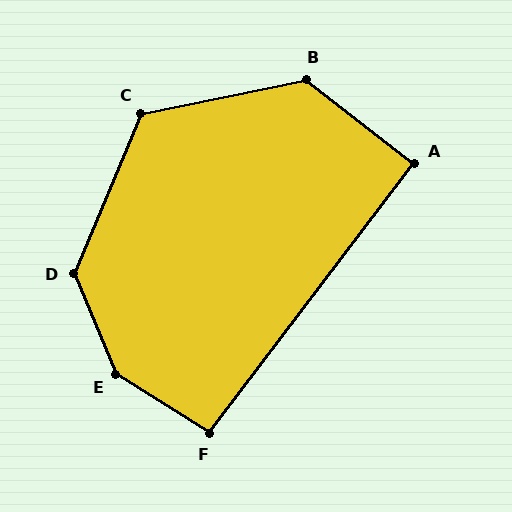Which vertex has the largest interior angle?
E, at approximately 145 degrees.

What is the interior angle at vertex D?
Approximately 135 degrees (obtuse).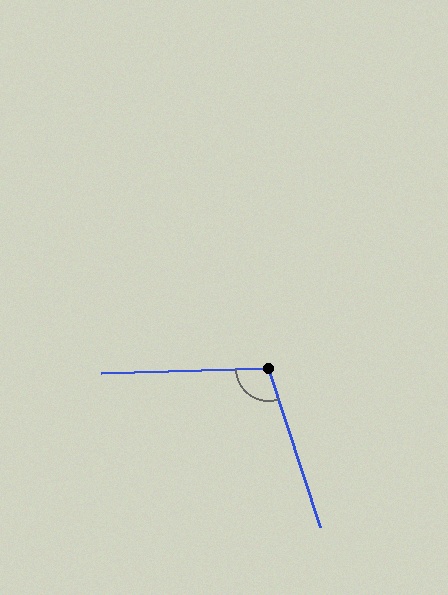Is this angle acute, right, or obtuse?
It is obtuse.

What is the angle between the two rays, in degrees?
Approximately 106 degrees.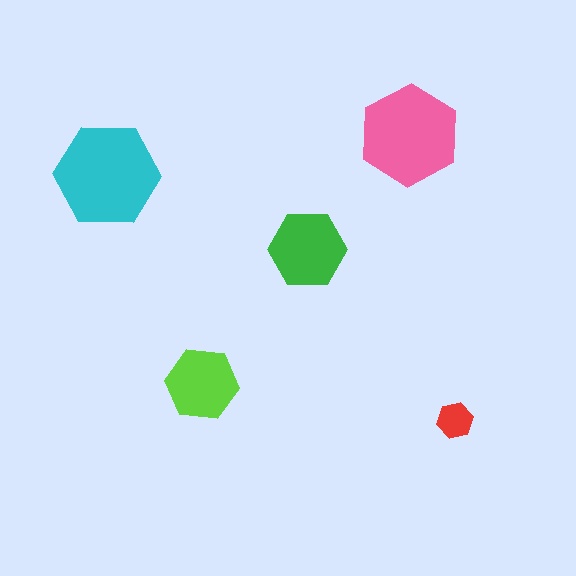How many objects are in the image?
There are 5 objects in the image.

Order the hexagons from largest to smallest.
the cyan one, the pink one, the green one, the lime one, the red one.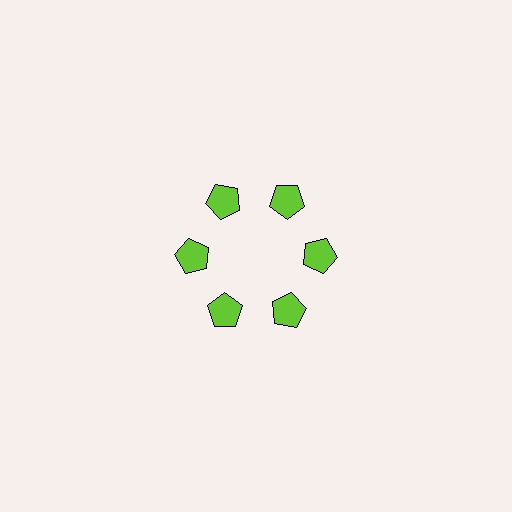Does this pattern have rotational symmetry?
Yes, this pattern has 6-fold rotational symmetry. It looks the same after rotating 60 degrees around the center.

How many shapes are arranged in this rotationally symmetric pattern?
There are 6 shapes, arranged in 6 groups of 1.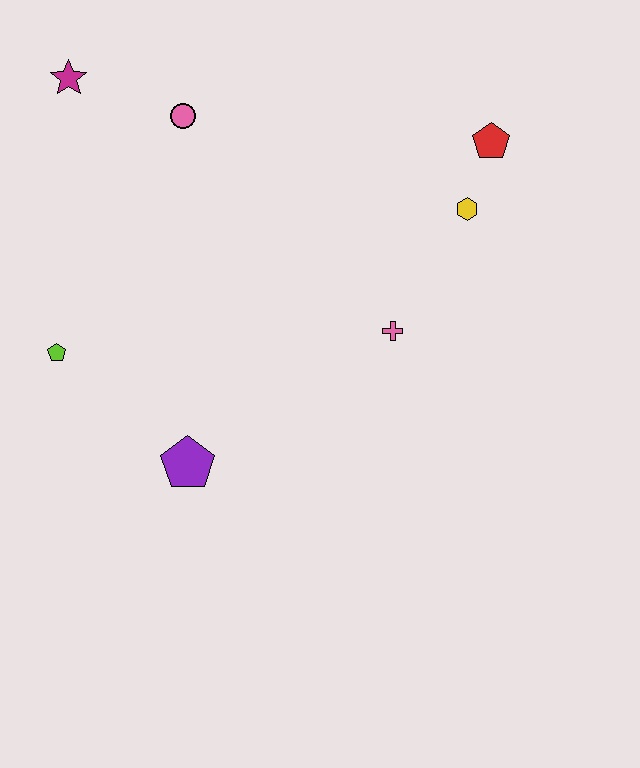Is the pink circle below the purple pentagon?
No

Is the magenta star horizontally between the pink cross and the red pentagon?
No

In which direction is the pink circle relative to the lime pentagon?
The pink circle is above the lime pentagon.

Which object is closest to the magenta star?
The pink circle is closest to the magenta star.